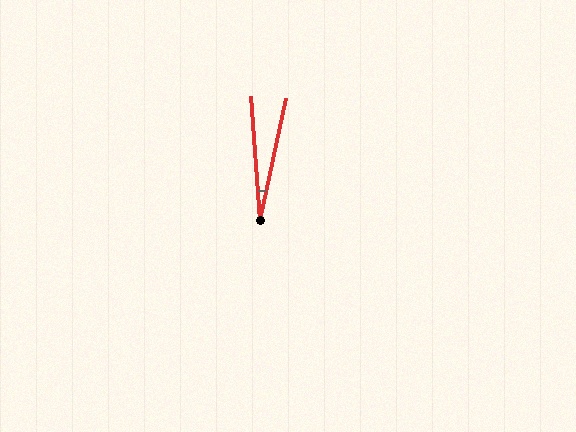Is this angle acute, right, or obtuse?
It is acute.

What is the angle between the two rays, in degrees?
Approximately 16 degrees.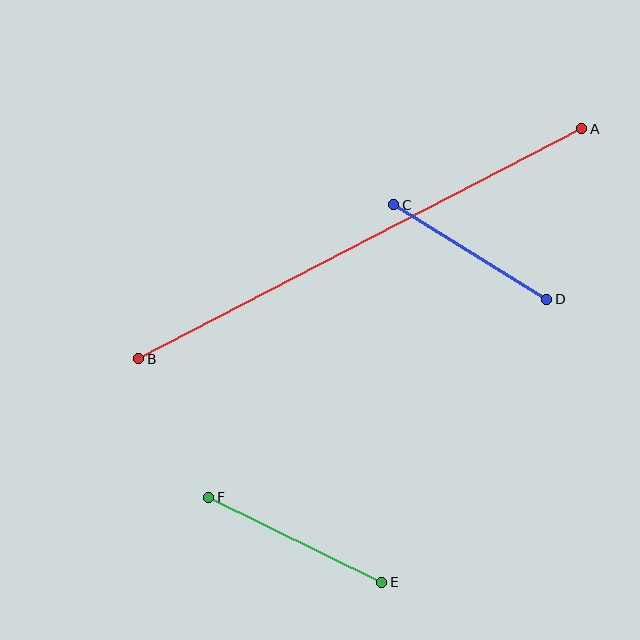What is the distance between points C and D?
The distance is approximately 180 pixels.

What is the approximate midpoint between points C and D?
The midpoint is at approximately (470, 252) pixels.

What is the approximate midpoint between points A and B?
The midpoint is at approximately (360, 244) pixels.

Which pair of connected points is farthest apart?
Points A and B are farthest apart.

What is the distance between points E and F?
The distance is approximately 193 pixels.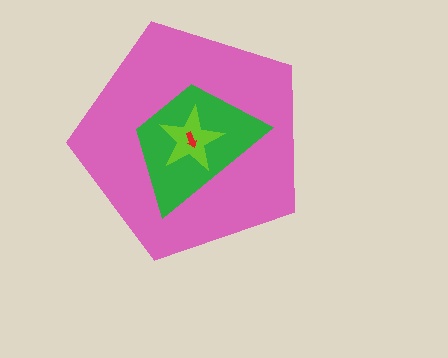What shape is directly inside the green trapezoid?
The lime star.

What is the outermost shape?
The pink pentagon.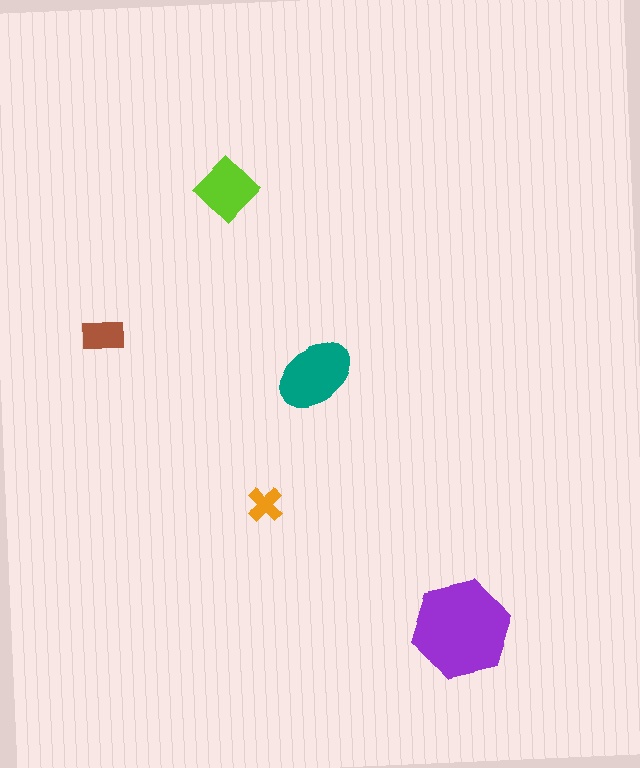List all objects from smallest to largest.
The orange cross, the brown rectangle, the lime diamond, the teal ellipse, the purple hexagon.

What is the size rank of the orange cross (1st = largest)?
5th.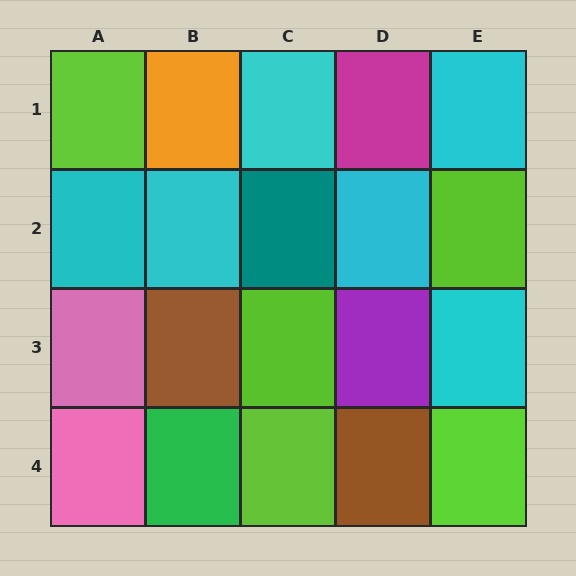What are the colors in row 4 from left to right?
Pink, green, lime, brown, lime.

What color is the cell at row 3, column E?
Cyan.